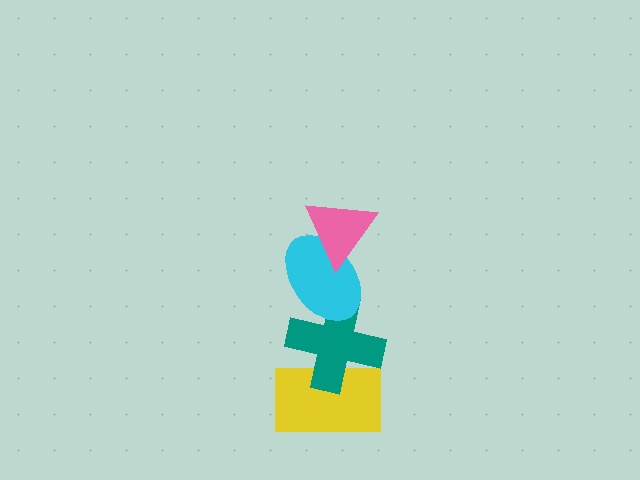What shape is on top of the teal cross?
The cyan ellipse is on top of the teal cross.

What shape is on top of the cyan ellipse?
The pink triangle is on top of the cyan ellipse.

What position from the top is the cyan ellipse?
The cyan ellipse is 2nd from the top.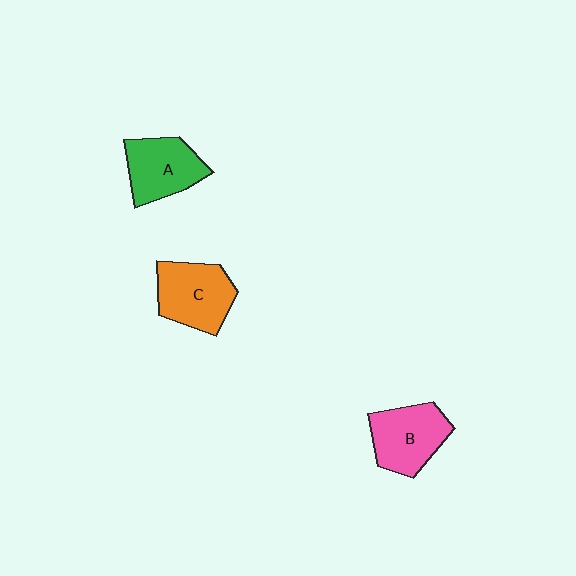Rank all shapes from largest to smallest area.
From largest to smallest: C (orange), B (pink), A (green).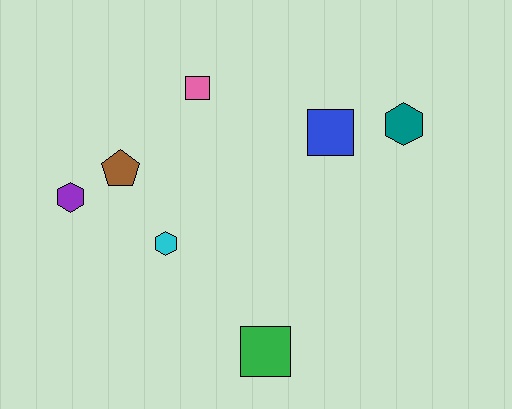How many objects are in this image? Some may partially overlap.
There are 7 objects.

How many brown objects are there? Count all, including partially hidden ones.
There is 1 brown object.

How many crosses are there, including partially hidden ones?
There are no crosses.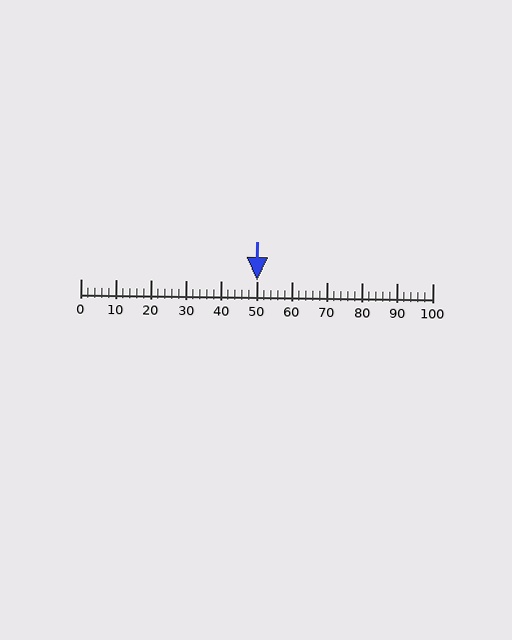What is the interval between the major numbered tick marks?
The major tick marks are spaced 10 units apart.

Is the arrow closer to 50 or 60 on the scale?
The arrow is closer to 50.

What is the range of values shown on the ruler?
The ruler shows values from 0 to 100.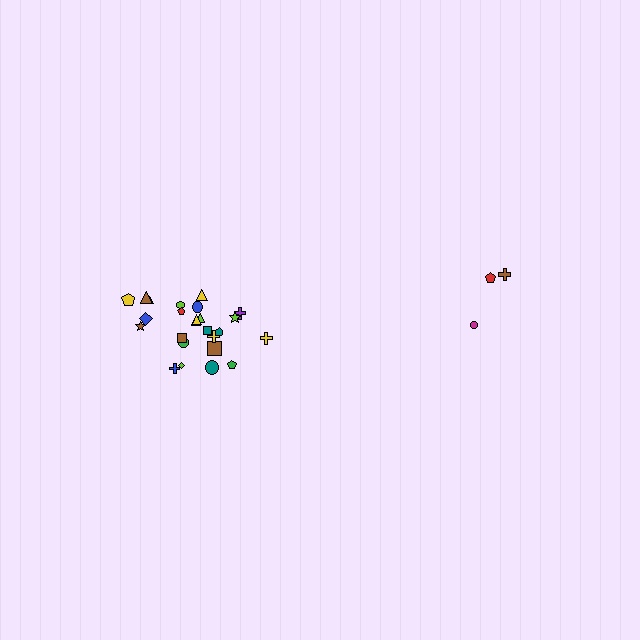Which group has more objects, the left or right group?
The left group.